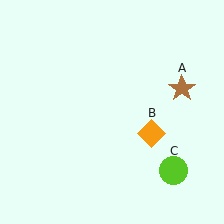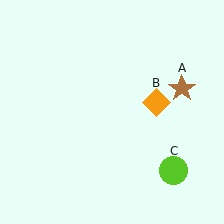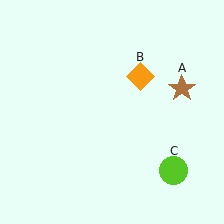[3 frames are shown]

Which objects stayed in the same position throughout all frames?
Brown star (object A) and lime circle (object C) remained stationary.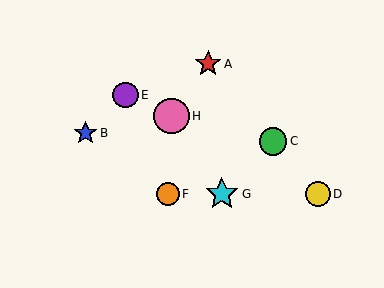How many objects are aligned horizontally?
3 objects (D, F, G) are aligned horizontally.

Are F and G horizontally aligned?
Yes, both are at y≈194.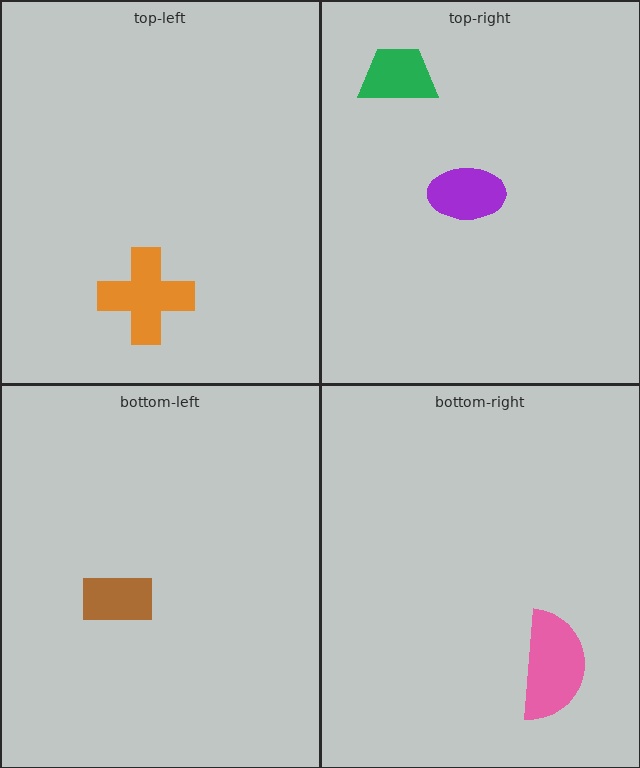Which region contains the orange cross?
The top-left region.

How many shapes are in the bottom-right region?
1.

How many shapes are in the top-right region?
2.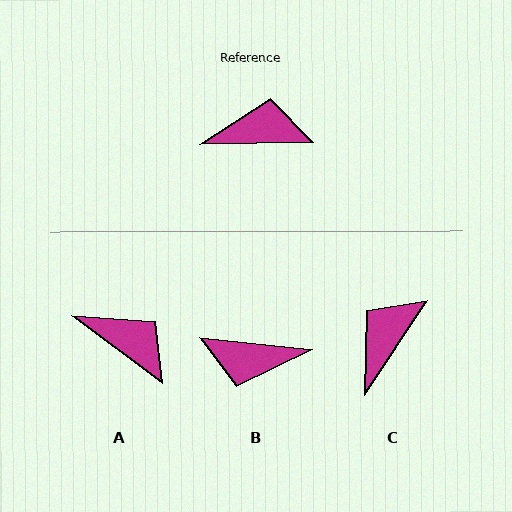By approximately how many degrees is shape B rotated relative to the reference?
Approximately 173 degrees counter-clockwise.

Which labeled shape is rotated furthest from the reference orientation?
B, about 173 degrees away.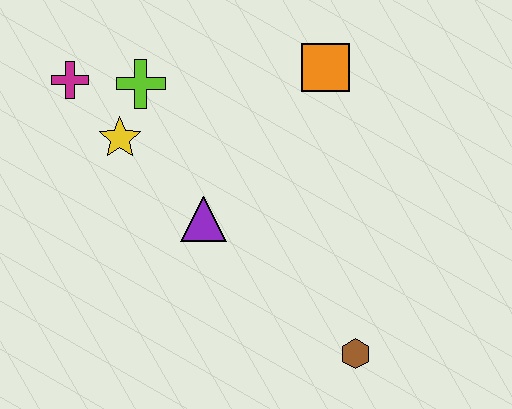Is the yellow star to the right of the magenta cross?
Yes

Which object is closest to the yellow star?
The lime cross is closest to the yellow star.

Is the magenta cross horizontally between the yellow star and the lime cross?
No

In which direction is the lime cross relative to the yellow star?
The lime cross is above the yellow star.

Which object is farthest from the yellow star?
The brown hexagon is farthest from the yellow star.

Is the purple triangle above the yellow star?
No